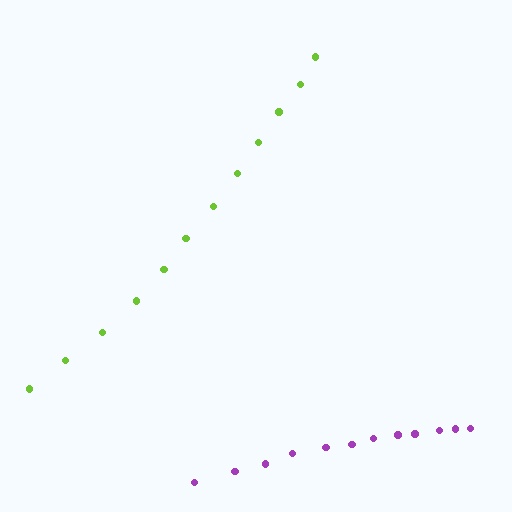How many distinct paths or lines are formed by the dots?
There are 2 distinct paths.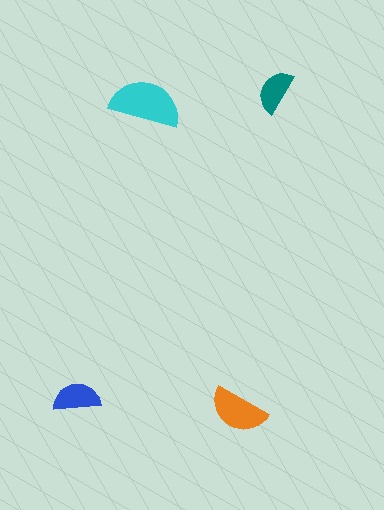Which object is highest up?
The teal semicircle is topmost.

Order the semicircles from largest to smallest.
the cyan one, the orange one, the blue one, the teal one.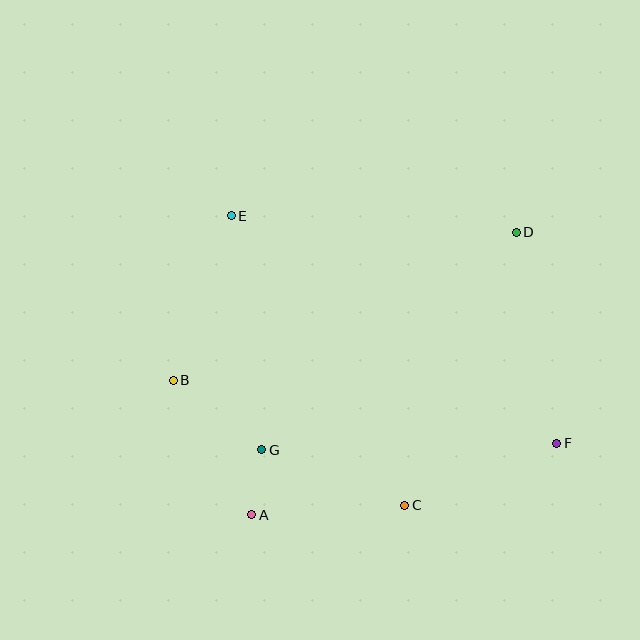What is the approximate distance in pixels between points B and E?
The distance between B and E is approximately 175 pixels.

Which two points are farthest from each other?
Points E and F are farthest from each other.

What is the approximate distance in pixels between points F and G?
The distance between F and G is approximately 295 pixels.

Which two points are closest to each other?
Points A and G are closest to each other.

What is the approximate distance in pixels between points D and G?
The distance between D and G is approximately 334 pixels.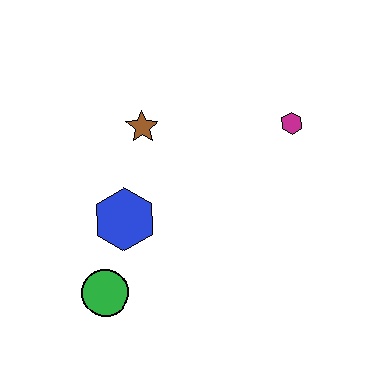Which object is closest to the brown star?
The blue hexagon is closest to the brown star.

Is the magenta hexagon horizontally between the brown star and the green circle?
No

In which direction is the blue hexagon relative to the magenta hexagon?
The blue hexagon is to the left of the magenta hexagon.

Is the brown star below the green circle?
No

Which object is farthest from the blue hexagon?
The magenta hexagon is farthest from the blue hexagon.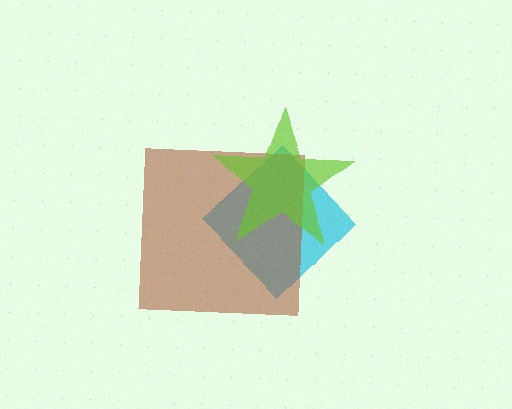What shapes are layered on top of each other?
The layered shapes are: a cyan diamond, a brown square, a lime star.